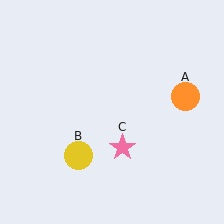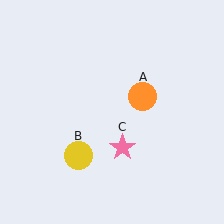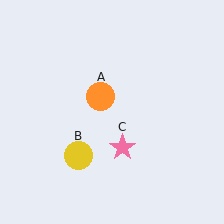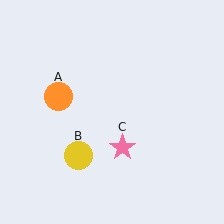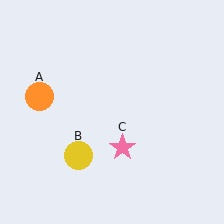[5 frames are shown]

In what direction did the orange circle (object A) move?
The orange circle (object A) moved left.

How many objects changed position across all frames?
1 object changed position: orange circle (object A).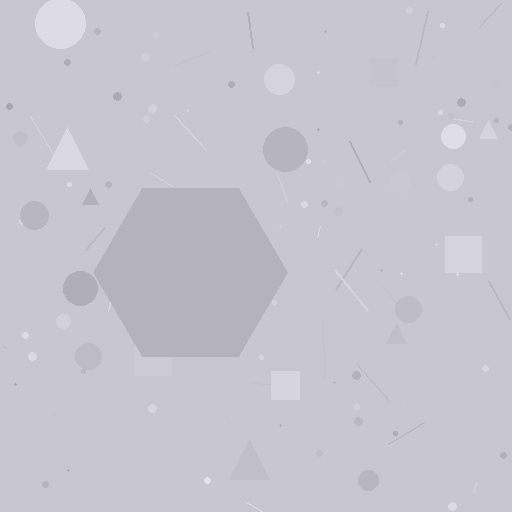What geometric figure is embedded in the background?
A hexagon is embedded in the background.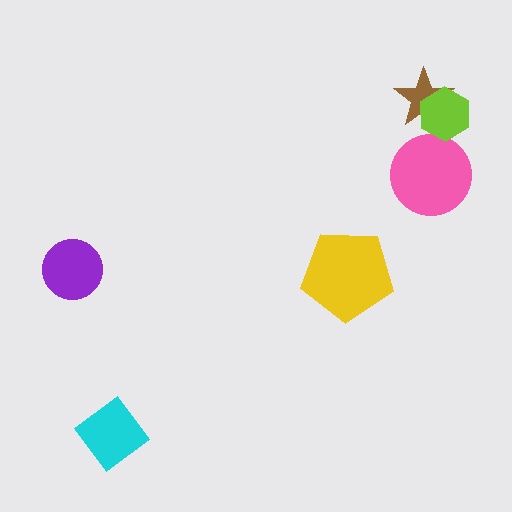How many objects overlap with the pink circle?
0 objects overlap with the pink circle.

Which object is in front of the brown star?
The lime hexagon is in front of the brown star.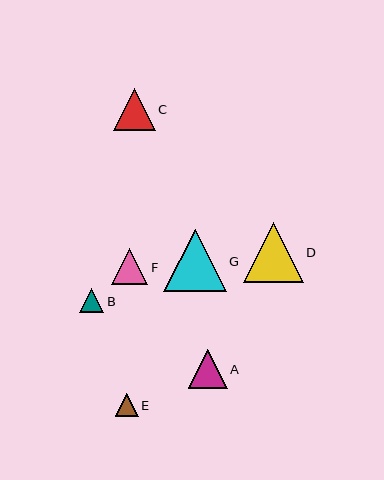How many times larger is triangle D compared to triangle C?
Triangle D is approximately 1.4 times the size of triangle C.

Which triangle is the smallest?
Triangle E is the smallest with a size of approximately 22 pixels.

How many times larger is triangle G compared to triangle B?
Triangle G is approximately 2.6 times the size of triangle B.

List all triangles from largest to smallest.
From largest to smallest: G, D, C, A, F, B, E.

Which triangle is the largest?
Triangle G is the largest with a size of approximately 62 pixels.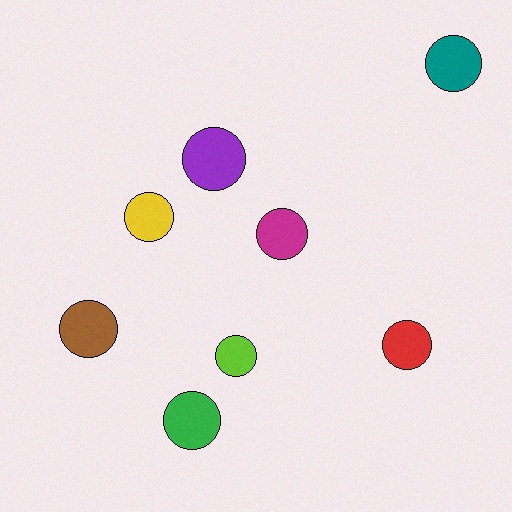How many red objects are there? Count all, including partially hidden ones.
There is 1 red object.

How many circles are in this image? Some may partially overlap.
There are 8 circles.